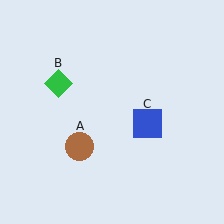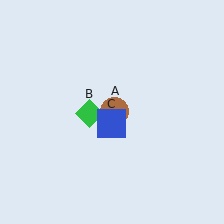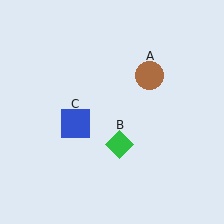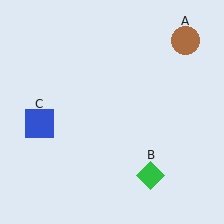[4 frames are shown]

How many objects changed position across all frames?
3 objects changed position: brown circle (object A), green diamond (object B), blue square (object C).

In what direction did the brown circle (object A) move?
The brown circle (object A) moved up and to the right.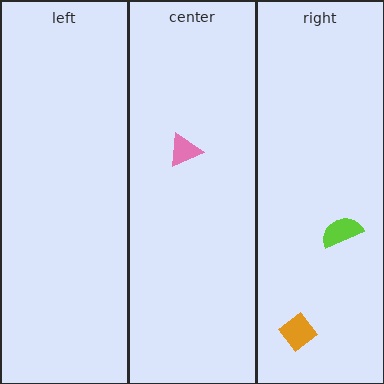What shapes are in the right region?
The orange diamond, the lime semicircle.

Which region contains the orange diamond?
The right region.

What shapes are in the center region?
The pink triangle.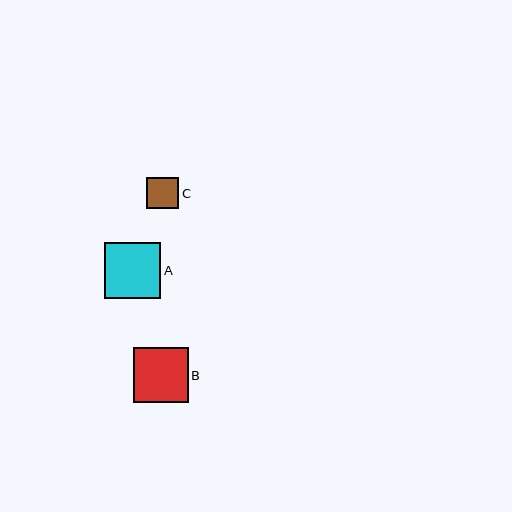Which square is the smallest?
Square C is the smallest with a size of approximately 32 pixels.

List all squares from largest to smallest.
From largest to smallest: A, B, C.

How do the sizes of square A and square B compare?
Square A and square B are approximately the same size.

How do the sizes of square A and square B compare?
Square A and square B are approximately the same size.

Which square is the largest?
Square A is the largest with a size of approximately 56 pixels.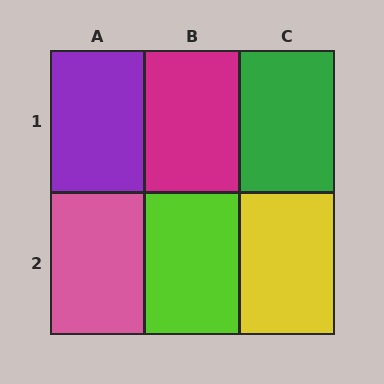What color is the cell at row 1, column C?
Green.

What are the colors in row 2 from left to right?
Pink, lime, yellow.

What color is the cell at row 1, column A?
Purple.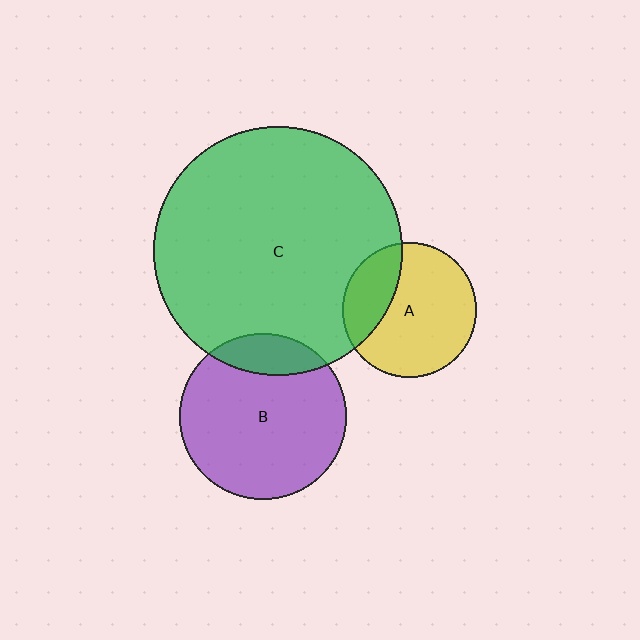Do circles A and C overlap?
Yes.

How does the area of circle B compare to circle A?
Approximately 1.5 times.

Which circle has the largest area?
Circle C (green).